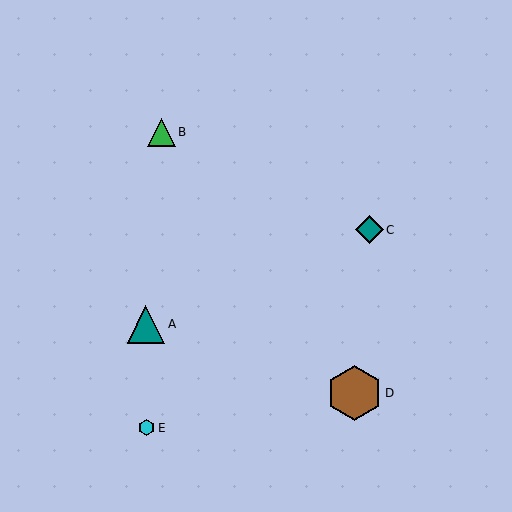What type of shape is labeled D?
Shape D is a brown hexagon.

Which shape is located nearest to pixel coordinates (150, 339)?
The teal triangle (labeled A) at (146, 324) is nearest to that location.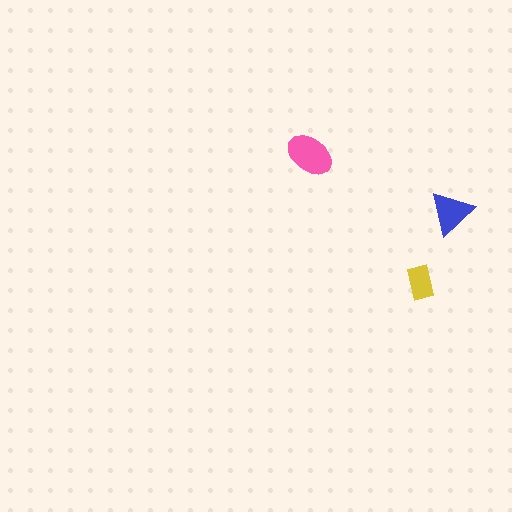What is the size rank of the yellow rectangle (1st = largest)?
3rd.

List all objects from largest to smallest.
The pink ellipse, the blue triangle, the yellow rectangle.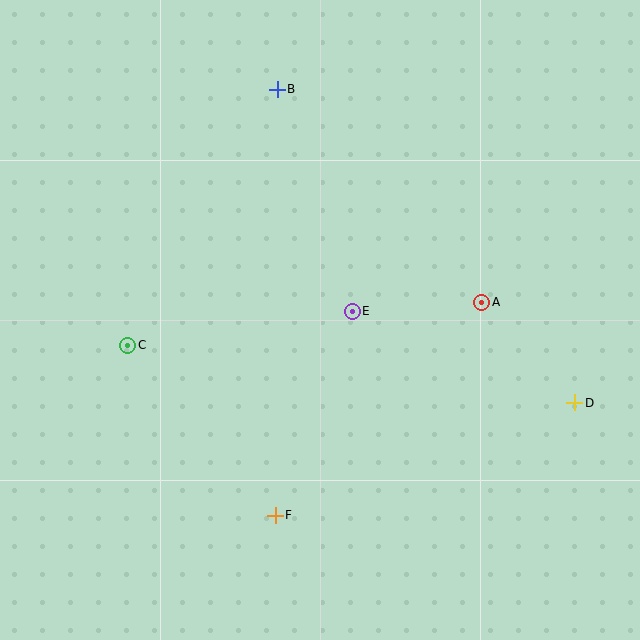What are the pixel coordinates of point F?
Point F is at (275, 515).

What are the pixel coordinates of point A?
Point A is at (482, 302).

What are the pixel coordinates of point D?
Point D is at (575, 403).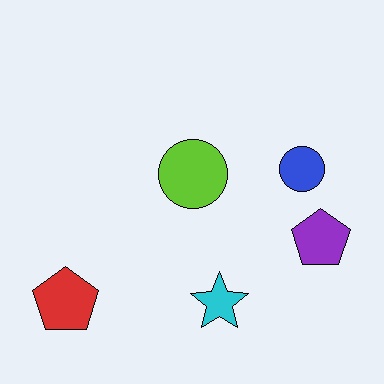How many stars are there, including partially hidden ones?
There is 1 star.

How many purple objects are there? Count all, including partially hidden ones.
There is 1 purple object.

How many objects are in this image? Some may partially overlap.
There are 5 objects.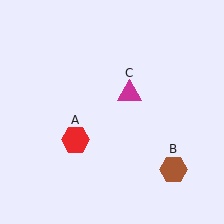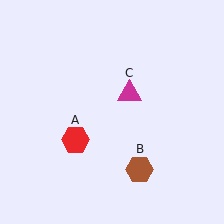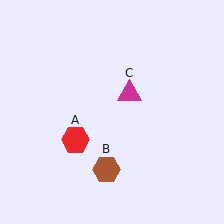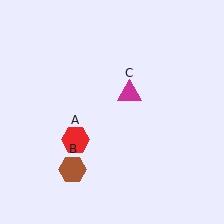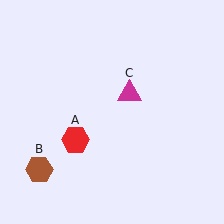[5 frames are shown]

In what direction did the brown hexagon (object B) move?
The brown hexagon (object B) moved left.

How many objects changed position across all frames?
1 object changed position: brown hexagon (object B).